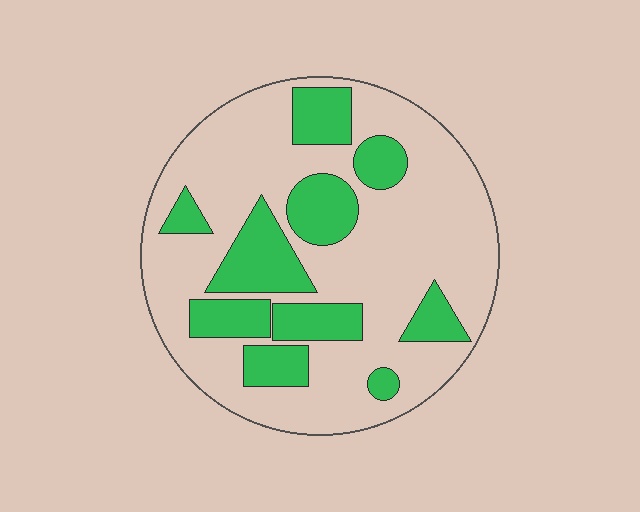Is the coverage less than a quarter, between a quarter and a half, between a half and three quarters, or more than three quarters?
Between a quarter and a half.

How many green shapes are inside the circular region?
10.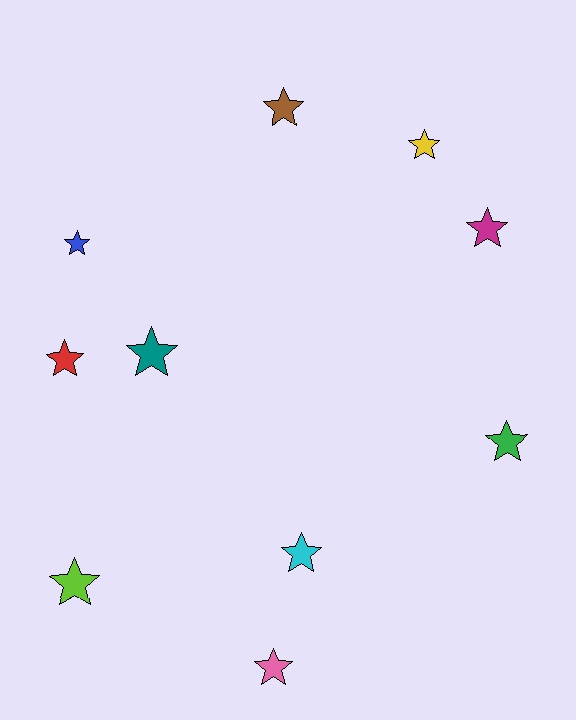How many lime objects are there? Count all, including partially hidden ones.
There is 1 lime object.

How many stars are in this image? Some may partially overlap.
There are 10 stars.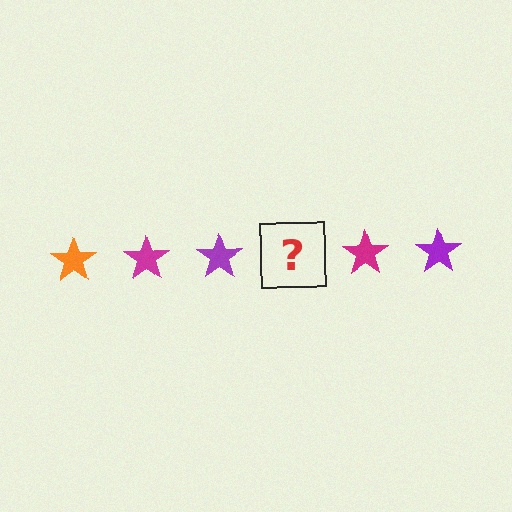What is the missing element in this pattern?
The missing element is an orange star.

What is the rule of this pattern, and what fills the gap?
The rule is that the pattern cycles through orange, magenta, purple stars. The gap should be filled with an orange star.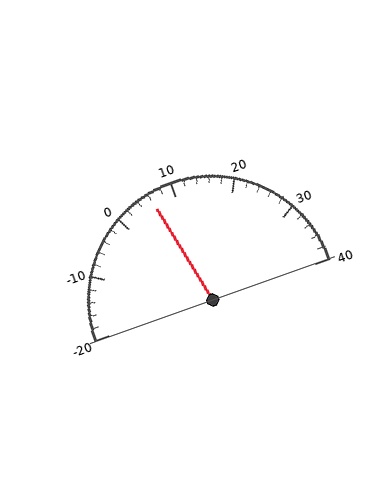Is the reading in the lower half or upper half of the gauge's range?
The reading is in the lower half of the range (-20 to 40).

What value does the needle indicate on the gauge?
The needle indicates approximately 6.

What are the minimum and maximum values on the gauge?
The gauge ranges from -20 to 40.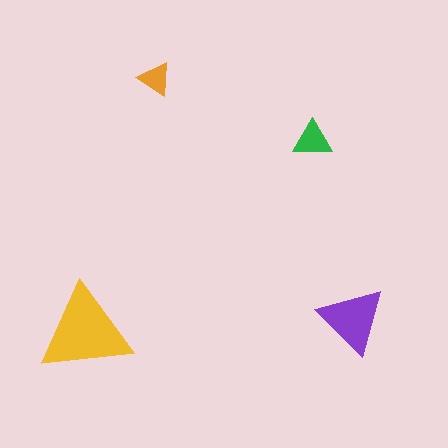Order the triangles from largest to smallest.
the yellow one, the purple one, the green one, the orange one.